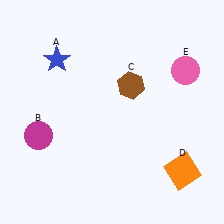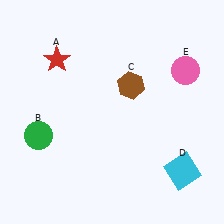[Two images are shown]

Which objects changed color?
A changed from blue to red. B changed from magenta to green. D changed from orange to cyan.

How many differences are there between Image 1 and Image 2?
There are 3 differences between the two images.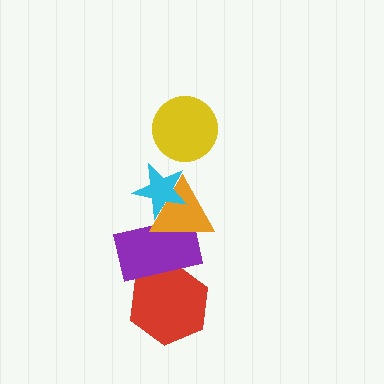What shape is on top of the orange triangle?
The cyan star is on top of the orange triangle.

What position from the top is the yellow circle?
The yellow circle is 1st from the top.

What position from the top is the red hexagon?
The red hexagon is 5th from the top.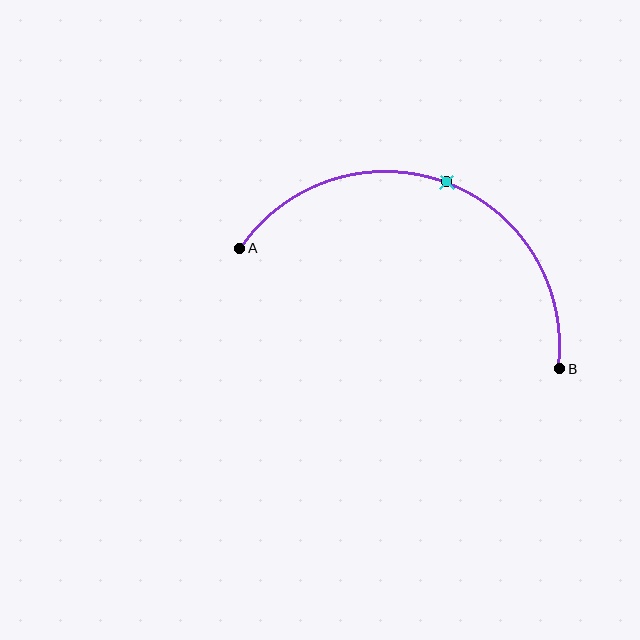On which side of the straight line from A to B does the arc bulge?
The arc bulges above the straight line connecting A and B.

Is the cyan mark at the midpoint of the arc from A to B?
Yes. The cyan mark lies on the arc at equal arc-length from both A and B — it is the arc midpoint.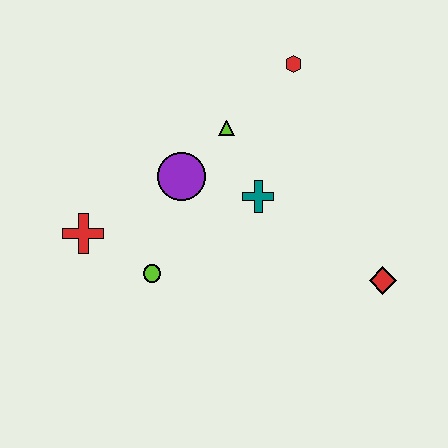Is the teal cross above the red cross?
Yes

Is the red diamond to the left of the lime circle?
No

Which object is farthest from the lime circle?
The red hexagon is farthest from the lime circle.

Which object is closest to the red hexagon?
The lime triangle is closest to the red hexagon.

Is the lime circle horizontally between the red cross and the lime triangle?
Yes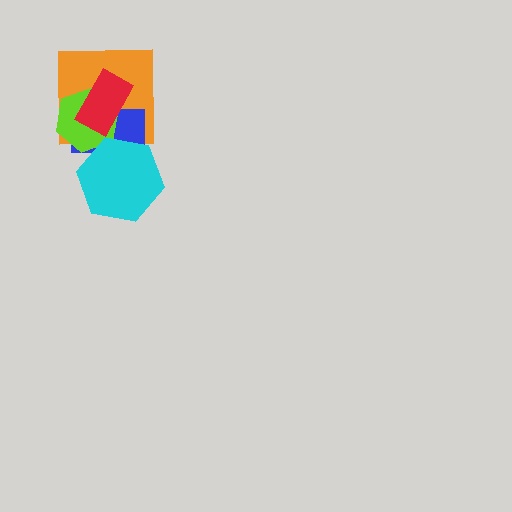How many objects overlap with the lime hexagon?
4 objects overlap with the lime hexagon.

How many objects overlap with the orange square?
3 objects overlap with the orange square.